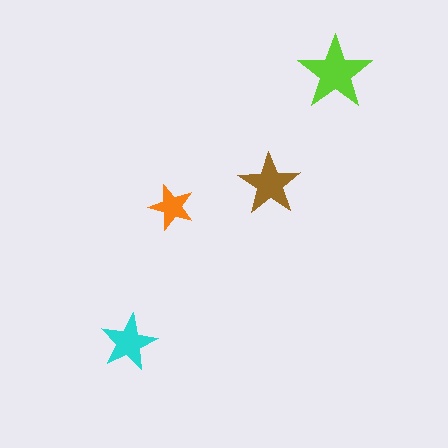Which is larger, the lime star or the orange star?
The lime one.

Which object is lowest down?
The cyan star is bottommost.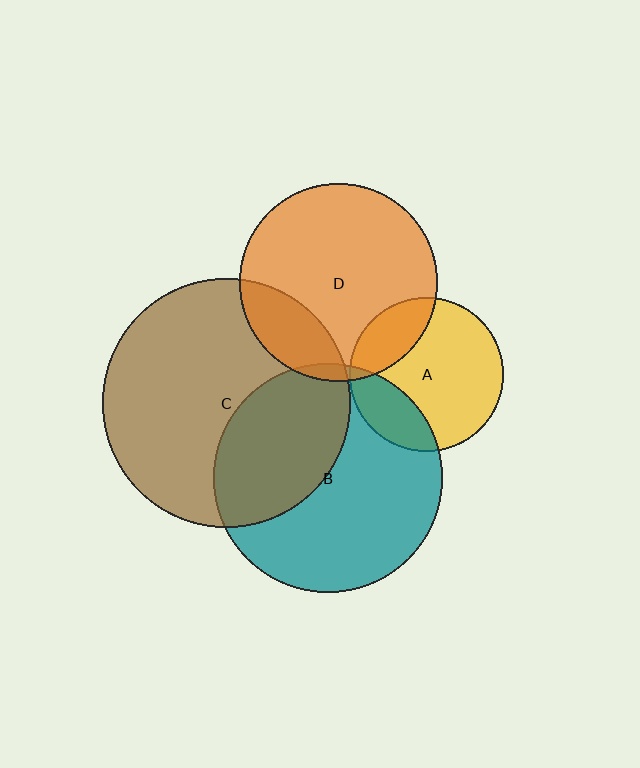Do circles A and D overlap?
Yes.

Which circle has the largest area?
Circle C (brown).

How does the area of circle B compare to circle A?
Approximately 2.2 times.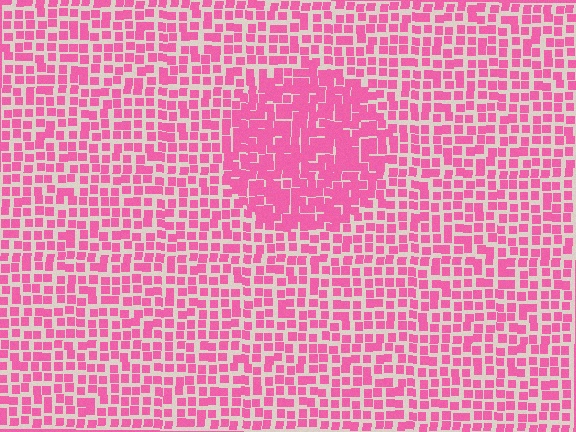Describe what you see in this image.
The image contains small pink elements arranged at two different densities. A circle-shaped region is visible where the elements are more densely packed than the surrounding area.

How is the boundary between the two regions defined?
The boundary is defined by a change in element density (approximately 1.7x ratio). All elements are the same color, size, and shape.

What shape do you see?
I see a circle.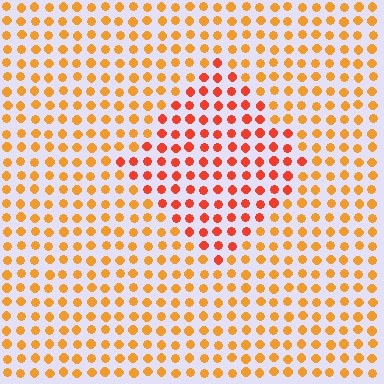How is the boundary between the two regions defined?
The boundary is defined purely by a slight shift in hue (about 28 degrees). Spacing, size, and orientation are identical on both sides.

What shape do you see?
I see a diamond.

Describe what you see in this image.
The image is filled with small orange elements in a uniform arrangement. A diamond-shaped region is visible where the elements are tinted to a slightly different hue, forming a subtle color boundary.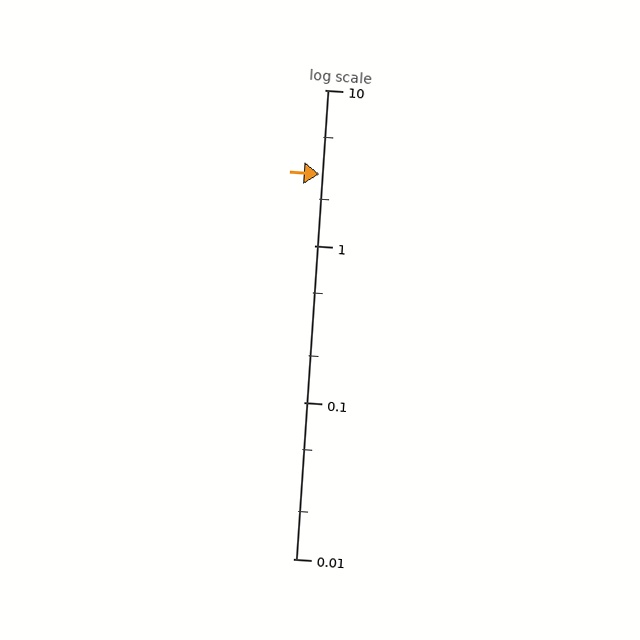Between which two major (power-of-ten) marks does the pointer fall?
The pointer is between 1 and 10.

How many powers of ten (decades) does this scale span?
The scale spans 3 decades, from 0.01 to 10.